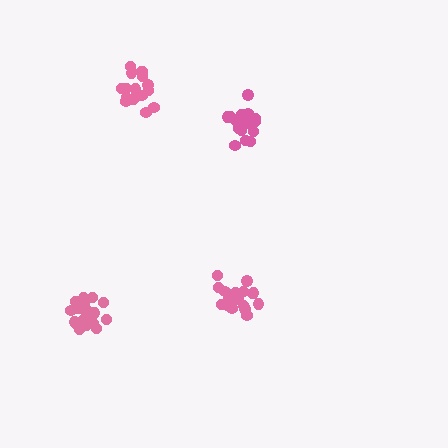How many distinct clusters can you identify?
There are 4 distinct clusters.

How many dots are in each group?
Group 1: 20 dots, Group 2: 17 dots, Group 3: 20 dots, Group 4: 20 dots (77 total).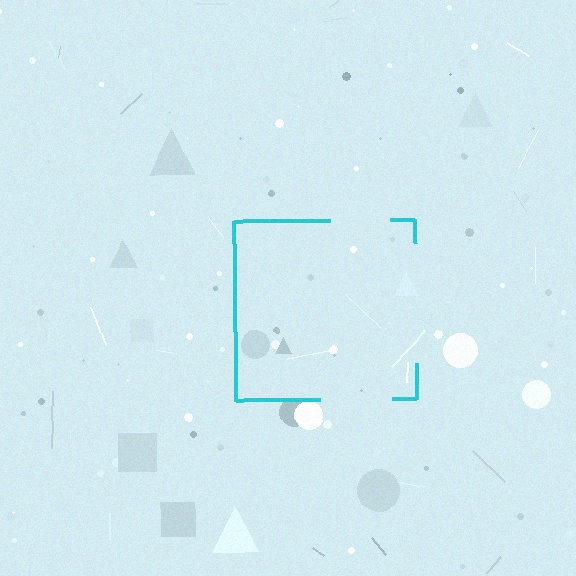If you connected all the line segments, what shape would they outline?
They would outline a square.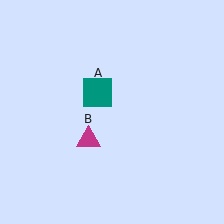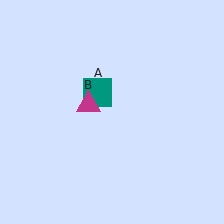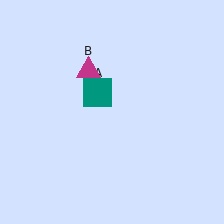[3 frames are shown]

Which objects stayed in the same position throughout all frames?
Teal square (object A) remained stationary.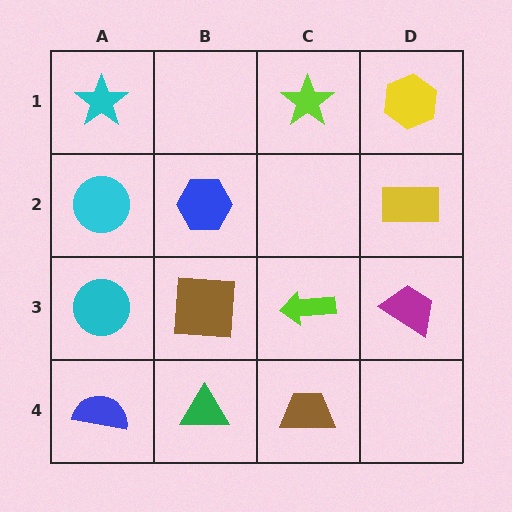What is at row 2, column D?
A yellow rectangle.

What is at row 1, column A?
A cyan star.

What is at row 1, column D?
A yellow hexagon.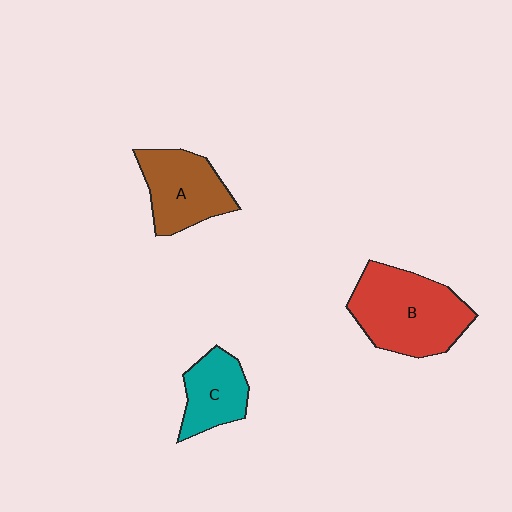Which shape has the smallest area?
Shape C (teal).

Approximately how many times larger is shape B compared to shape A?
Approximately 1.4 times.